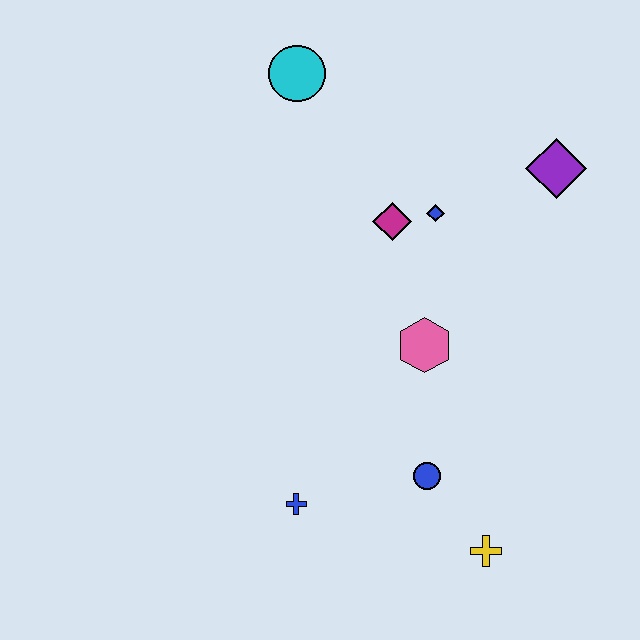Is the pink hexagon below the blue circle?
No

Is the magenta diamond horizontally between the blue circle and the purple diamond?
No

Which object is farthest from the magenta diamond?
The yellow cross is farthest from the magenta diamond.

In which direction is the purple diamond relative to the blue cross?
The purple diamond is above the blue cross.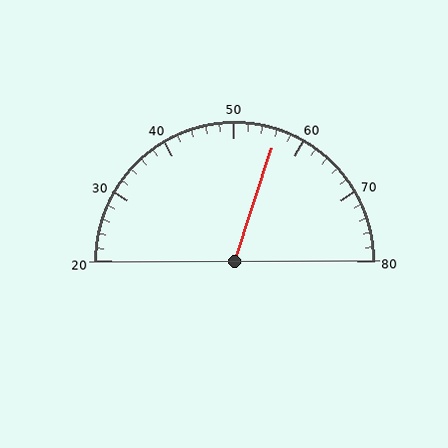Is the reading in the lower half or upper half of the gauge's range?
The reading is in the upper half of the range (20 to 80).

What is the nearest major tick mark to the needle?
The nearest major tick mark is 60.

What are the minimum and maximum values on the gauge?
The gauge ranges from 20 to 80.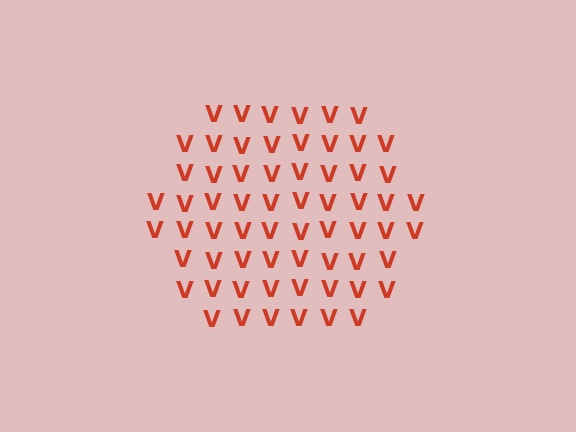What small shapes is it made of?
It is made of small letter V's.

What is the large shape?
The large shape is a hexagon.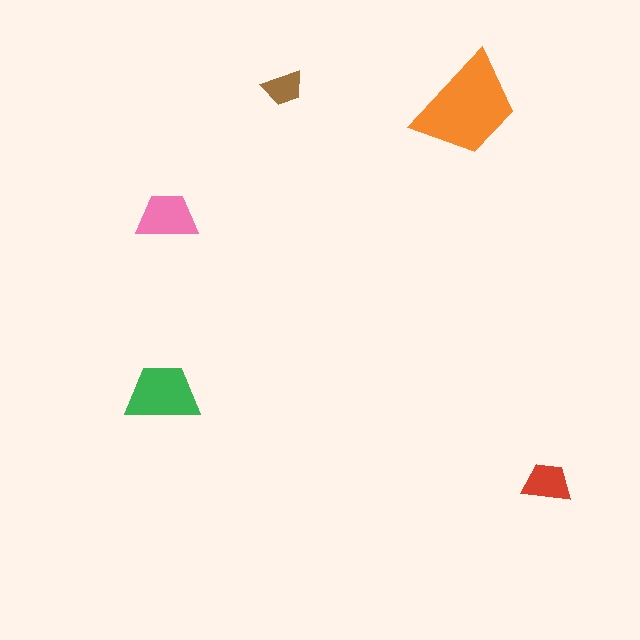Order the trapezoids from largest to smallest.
the orange one, the green one, the pink one, the red one, the brown one.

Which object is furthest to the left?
The green trapezoid is leftmost.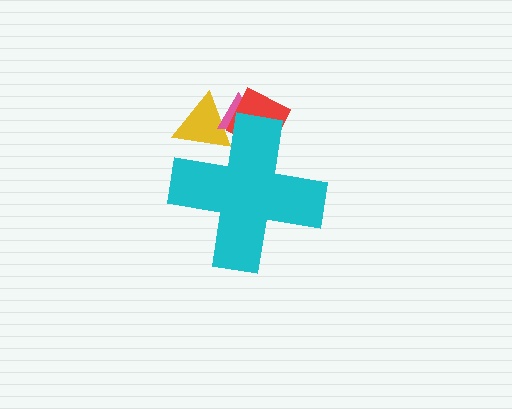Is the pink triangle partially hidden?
Yes, the pink triangle is partially hidden behind the cyan cross.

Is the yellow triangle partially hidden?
Yes, the yellow triangle is partially hidden behind the cyan cross.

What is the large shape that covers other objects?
A cyan cross.